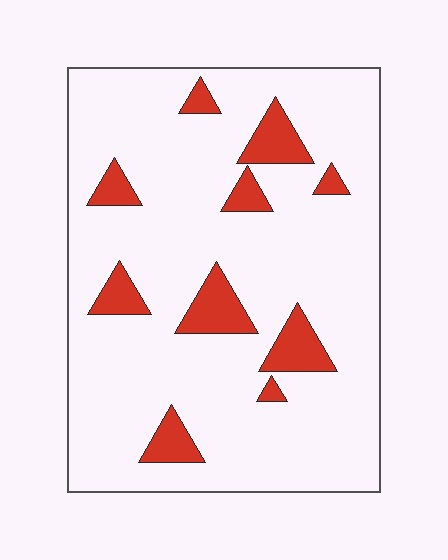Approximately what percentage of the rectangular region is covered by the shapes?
Approximately 15%.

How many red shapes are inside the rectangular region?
10.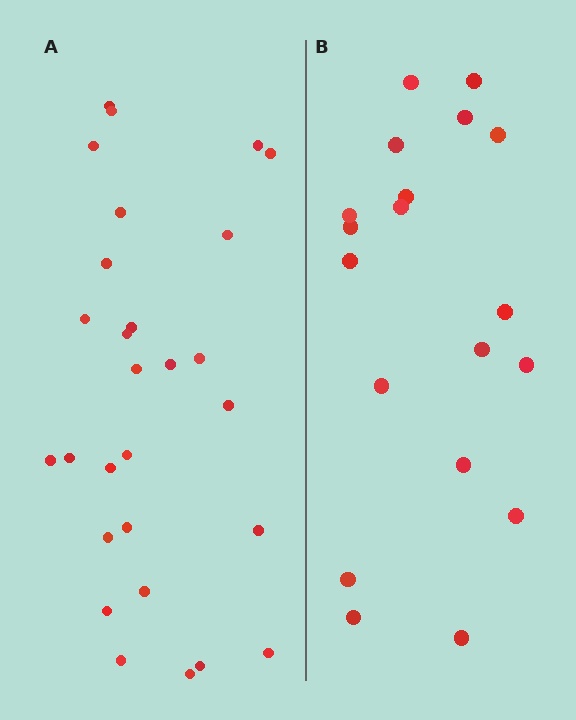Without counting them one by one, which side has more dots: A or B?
Region A (the left region) has more dots.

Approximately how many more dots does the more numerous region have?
Region A has roughly 8 or so more dots than region B.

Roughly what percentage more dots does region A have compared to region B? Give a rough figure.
About 45% more.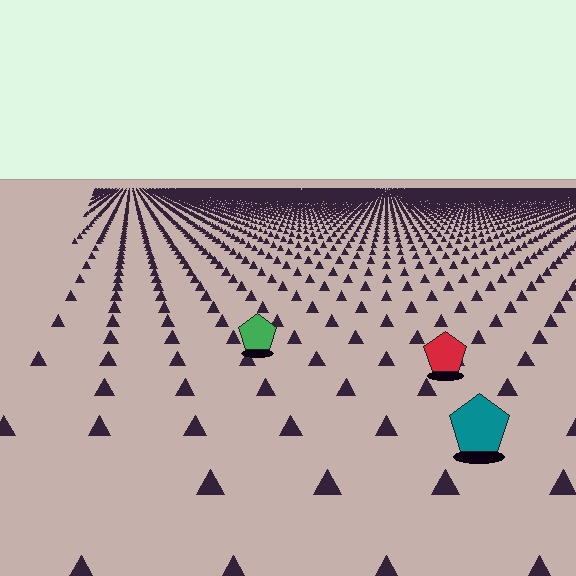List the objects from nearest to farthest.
From nearest to farthest: the teal pentagon, the red pentagon, the green pentagon.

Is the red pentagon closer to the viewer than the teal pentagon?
No. The teal pentagon is closer — you can tell from the texture gradient: the ground texture is coarser near it.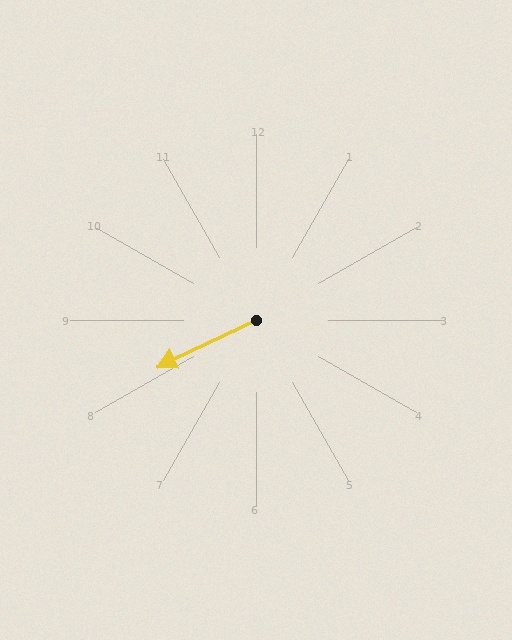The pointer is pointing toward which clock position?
Roughly 8 o'clock.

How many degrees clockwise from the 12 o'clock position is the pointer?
Approximately 245 degrees.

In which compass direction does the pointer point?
Southwest.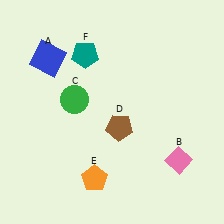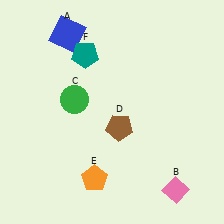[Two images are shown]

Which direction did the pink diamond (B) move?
The pink diamond (B) moved down.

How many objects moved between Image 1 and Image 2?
2 objects moved between the two images.